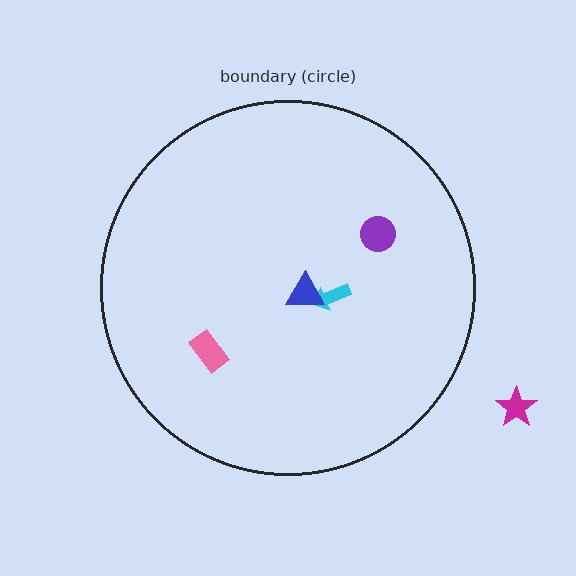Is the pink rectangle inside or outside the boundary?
Inside.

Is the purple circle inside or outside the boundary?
Inside.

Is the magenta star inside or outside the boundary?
Outside.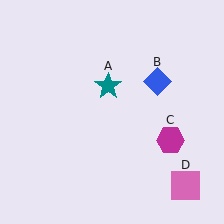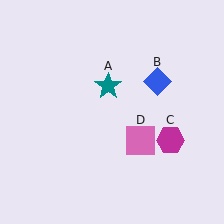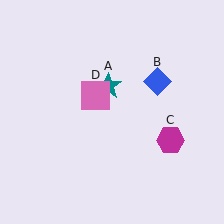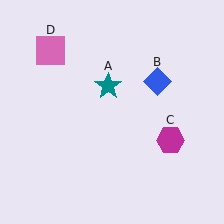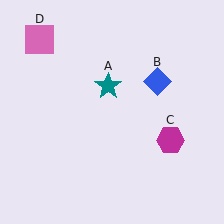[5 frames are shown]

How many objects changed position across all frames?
1 object changed position: pink square (object D).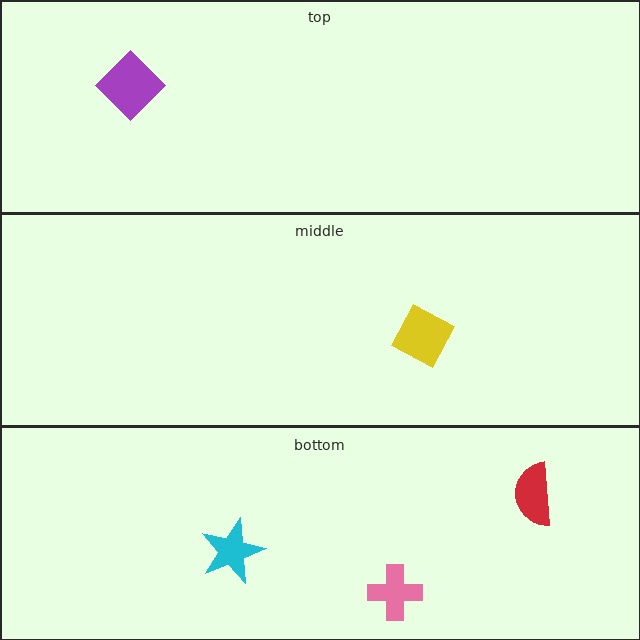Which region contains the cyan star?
The bottom region.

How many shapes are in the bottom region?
3.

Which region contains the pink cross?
The bottom region.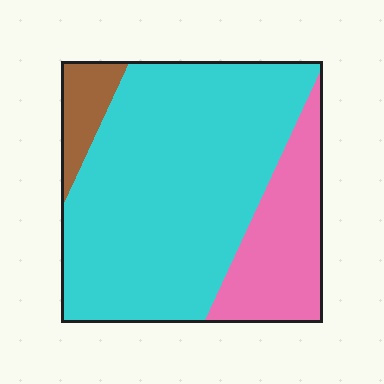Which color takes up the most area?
Cyan, at roughly 70%.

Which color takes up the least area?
Brown, at roughly 5%.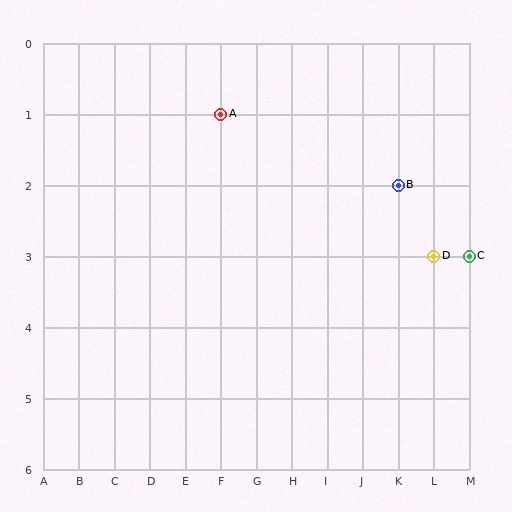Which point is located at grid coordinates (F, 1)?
Point A is at (F, 1).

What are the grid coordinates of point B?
Point B is at grid coordinates (K, 2).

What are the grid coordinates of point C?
Point C is at grid coordinates (M, 3).